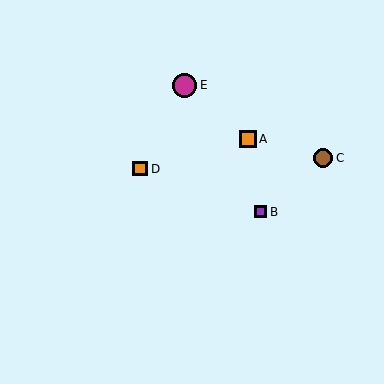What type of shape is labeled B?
Shape B is a purple square.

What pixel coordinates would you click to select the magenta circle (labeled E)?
Click at (184, 85) to select the magenta circle E.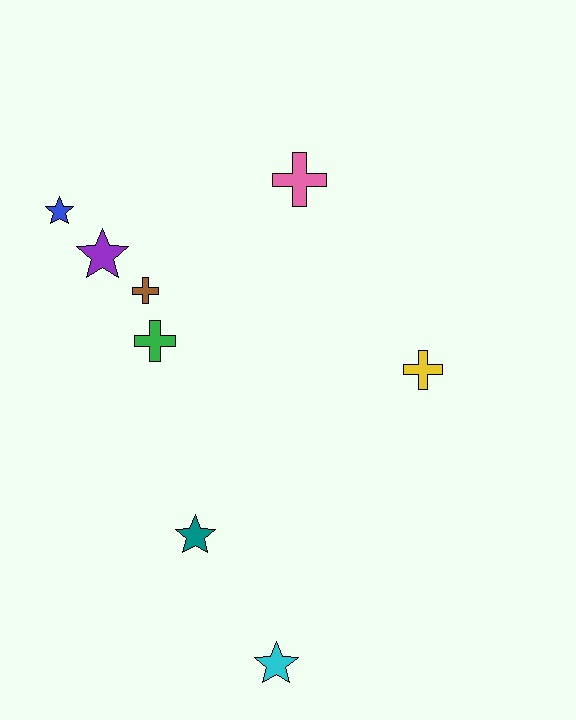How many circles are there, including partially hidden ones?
There are no circles.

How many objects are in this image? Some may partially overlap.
There are 8 objects.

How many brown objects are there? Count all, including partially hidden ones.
There is 1 brown object.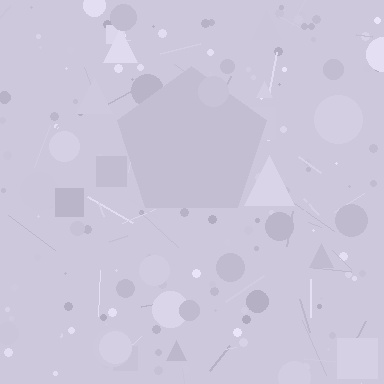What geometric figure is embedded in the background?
A pentagon is embedded in the background.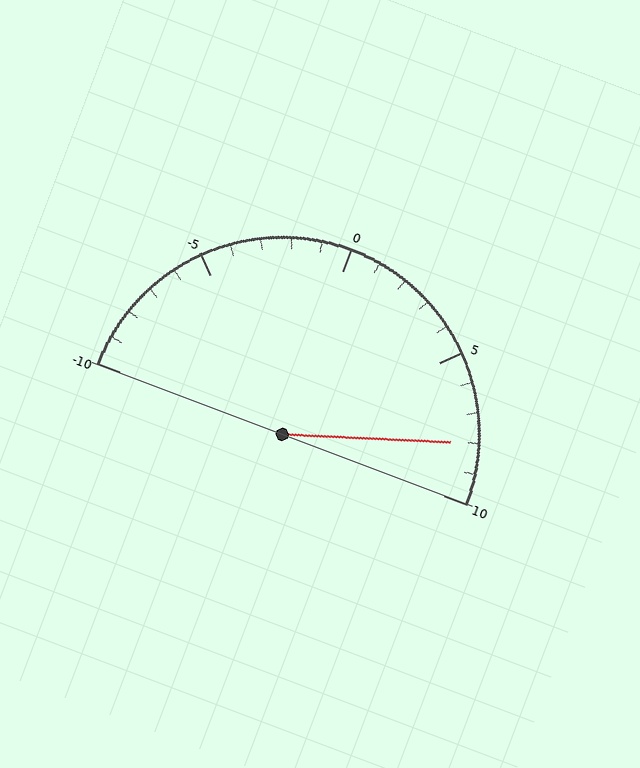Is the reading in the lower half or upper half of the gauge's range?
The reading is in the upper half of the range (-10 to 10).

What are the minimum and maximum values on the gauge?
The gauge ranges from -10 to 10.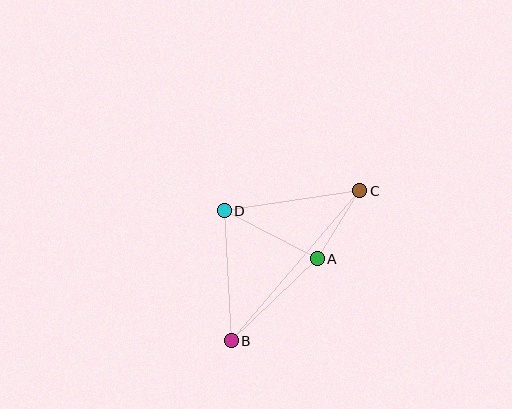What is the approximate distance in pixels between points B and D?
The distance between B and D is approximately 130 pixels.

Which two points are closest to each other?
Points A and C are closest to each other.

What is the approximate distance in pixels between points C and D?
The distance between C and D is approximately 137 pixels.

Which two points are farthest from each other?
Points B and C are farthest from each other.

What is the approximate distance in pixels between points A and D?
The distance between A and D is approximately 105 pixels.